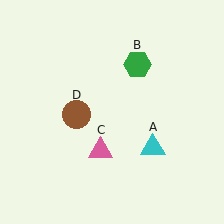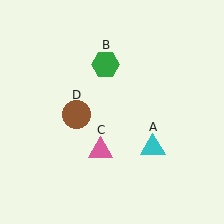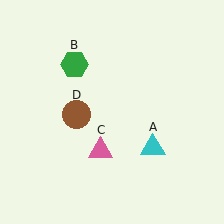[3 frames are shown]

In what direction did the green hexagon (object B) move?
The green hexagon (object B) moved left.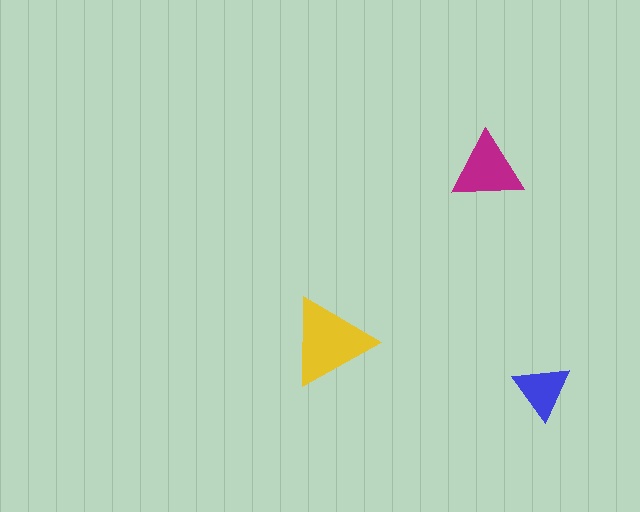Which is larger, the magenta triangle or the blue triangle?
The magenta one.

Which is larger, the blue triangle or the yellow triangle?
The yellow one.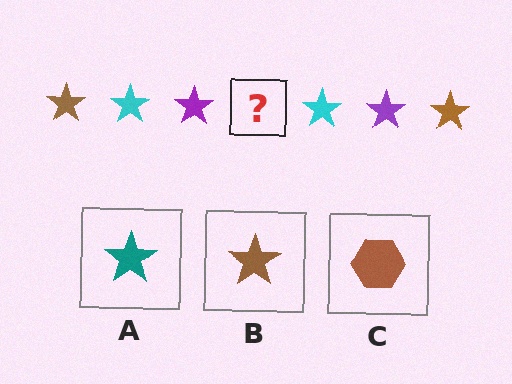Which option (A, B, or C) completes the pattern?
B.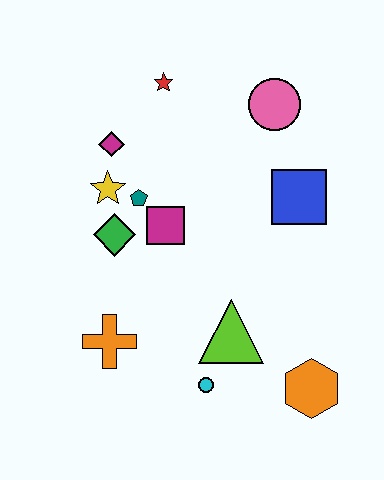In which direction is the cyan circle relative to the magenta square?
The cyan circle is below the magenta square.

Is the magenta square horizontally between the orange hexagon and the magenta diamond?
Yes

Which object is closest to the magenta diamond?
The yellow star is closest to the magenta diamond.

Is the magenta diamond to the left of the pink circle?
Yes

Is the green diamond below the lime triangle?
No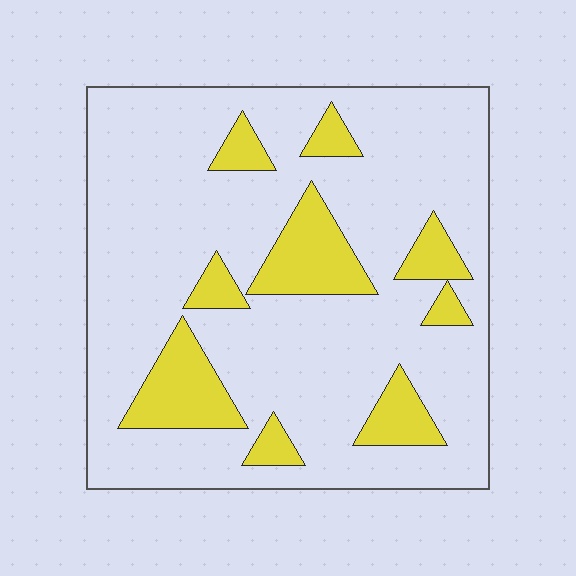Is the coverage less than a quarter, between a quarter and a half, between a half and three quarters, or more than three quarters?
Less than a quarter.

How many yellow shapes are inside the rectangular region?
9.